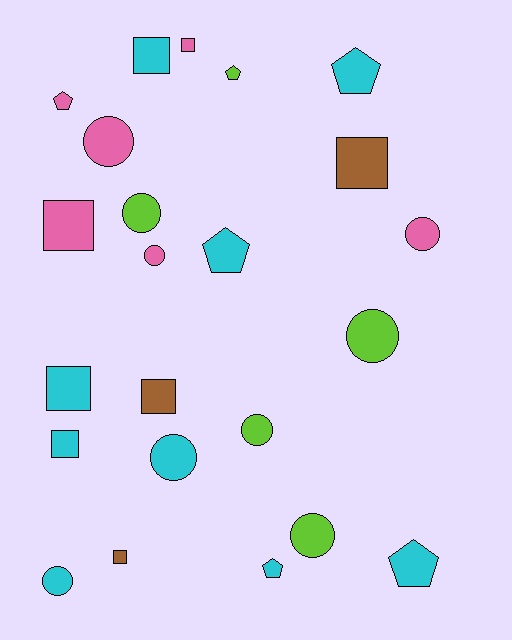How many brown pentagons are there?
There are no brown pentagons.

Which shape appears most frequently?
Circle, with 9 objects.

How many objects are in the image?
There are 23 objects.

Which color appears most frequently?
Cyan, with 9 objects.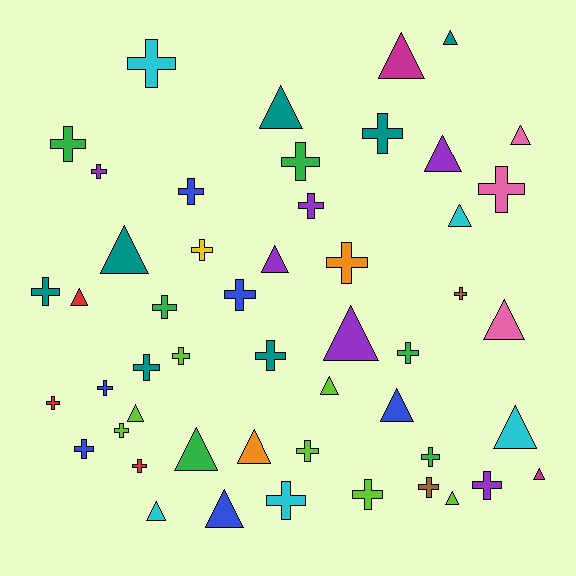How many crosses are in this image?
There are 29 crosses.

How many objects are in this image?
There are 50 objects.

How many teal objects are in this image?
There are 7 teal objects.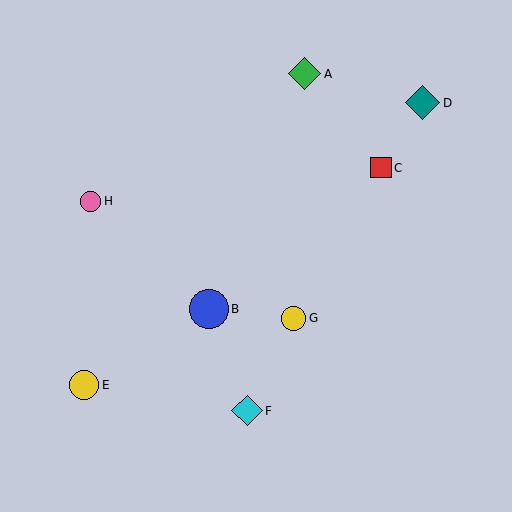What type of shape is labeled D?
Shape D is a teal diamond.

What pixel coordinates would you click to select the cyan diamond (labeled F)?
Click at (247, 411) to select the cyan diamond F.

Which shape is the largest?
The blue circle (labeled B) is the largest.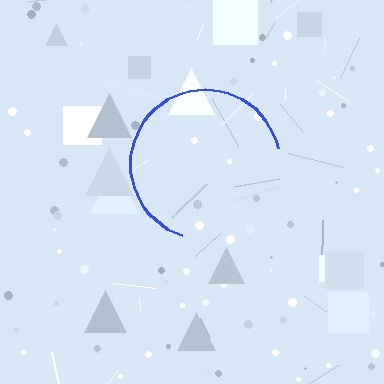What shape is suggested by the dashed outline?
The dashed outline suggests a circle.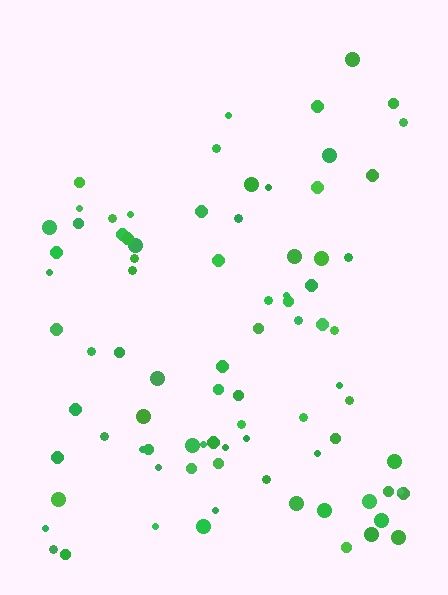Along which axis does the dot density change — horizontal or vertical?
Vertical.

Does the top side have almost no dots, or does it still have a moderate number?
Still a moderate number, just noticeably fewer than the bottom.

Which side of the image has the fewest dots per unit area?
The top.